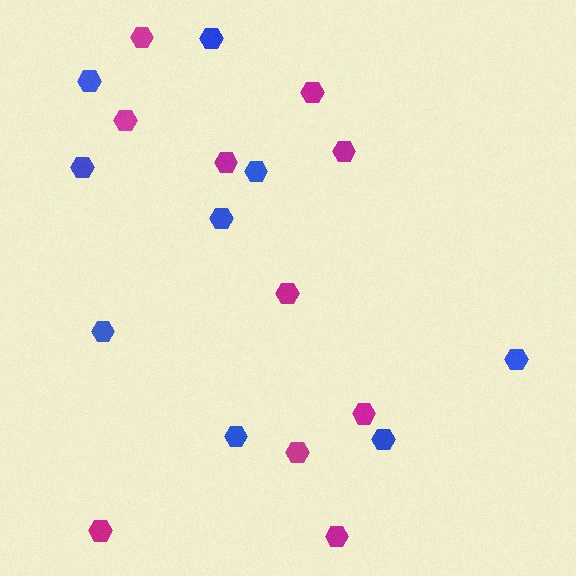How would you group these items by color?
There are 2 groups: one group of magenta hexagons (10) and one group of blue hexagons (9).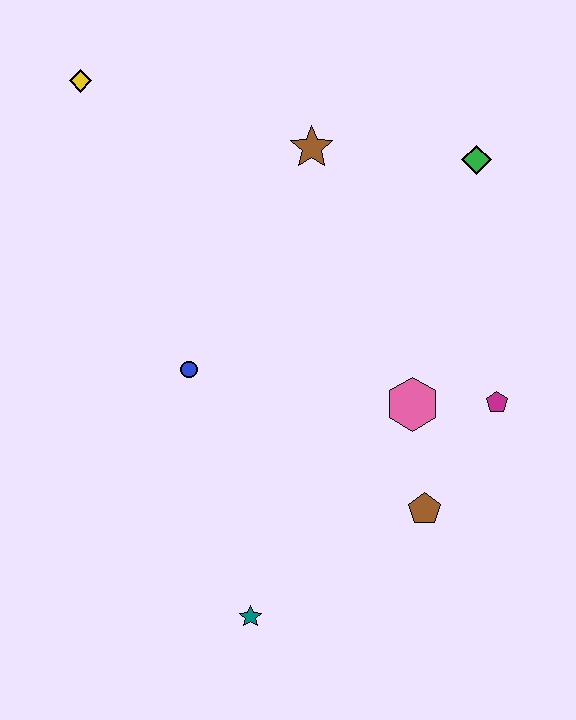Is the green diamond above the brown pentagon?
Yes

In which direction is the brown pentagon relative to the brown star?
The brown pentagon is below the brown star.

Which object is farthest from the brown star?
The teal star is farthest from the brown star.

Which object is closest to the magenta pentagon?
The pink hexagon is closest to the magenta pentagon.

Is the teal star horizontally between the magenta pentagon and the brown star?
No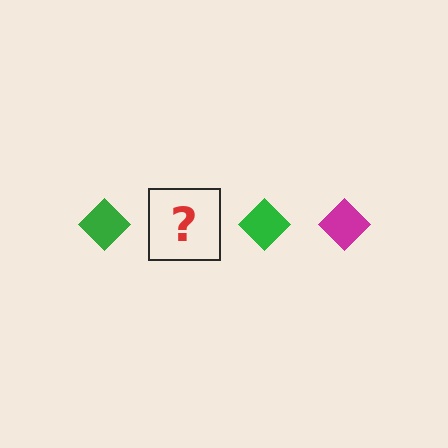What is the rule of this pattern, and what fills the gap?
The rule is that the pattern cycles through green, magenta diamonds. The gap should be filled with a magenta diamond.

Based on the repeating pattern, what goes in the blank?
The blank should be a magenta diamond.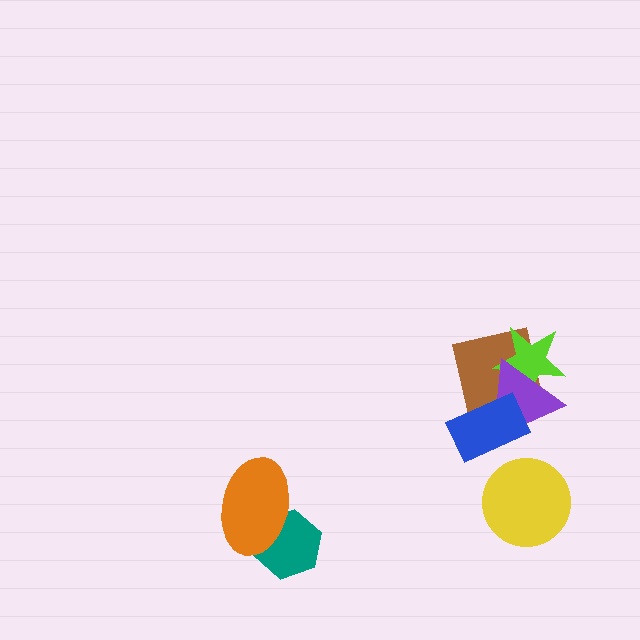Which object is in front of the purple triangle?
The blue rectangle is in front of the purple triangle.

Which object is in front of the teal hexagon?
The orange ellipse is in front of the teal hexagon.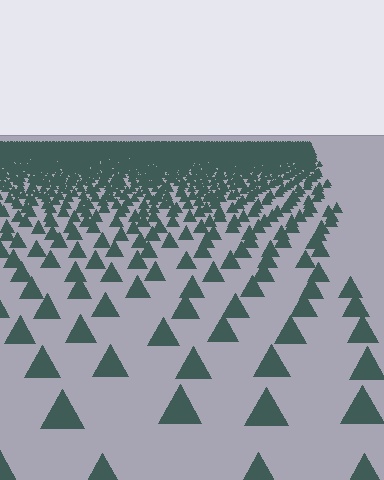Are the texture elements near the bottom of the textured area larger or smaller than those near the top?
Larger. Near the bottom, elements are closer to the viewer and appear at a bigger on-screen size.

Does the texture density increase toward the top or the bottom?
Density increases toward the top.